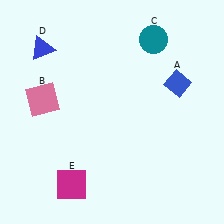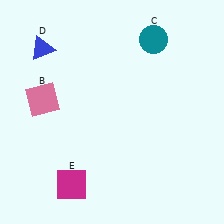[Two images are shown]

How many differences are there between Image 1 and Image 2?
There is 1 difference between the two images.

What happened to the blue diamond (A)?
The blue diamond (A) was removed in Image 2. It was in the top-right area of Image 1.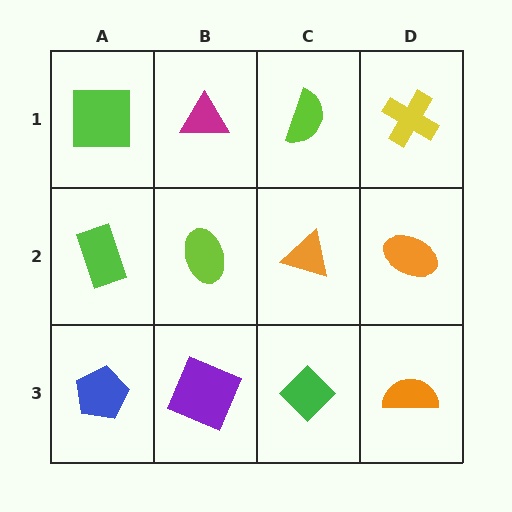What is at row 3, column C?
A green diamond.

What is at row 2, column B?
A lime ellipse.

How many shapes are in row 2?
4 shapes.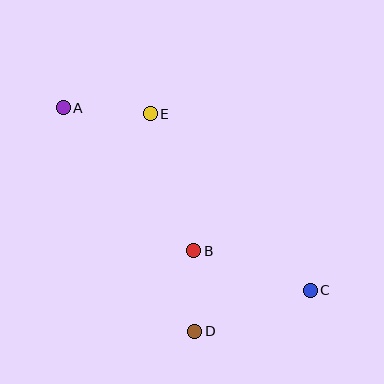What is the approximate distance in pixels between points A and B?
The distance between A and B is approximately 194 pixels.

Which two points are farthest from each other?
Points A and C are farthest from each other.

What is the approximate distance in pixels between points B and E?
The distance between B and E is approximately 144 pixels.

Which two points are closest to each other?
Points B and D are closest to each other.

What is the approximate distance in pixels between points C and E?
The distance between C and E is approximately 238 pixels.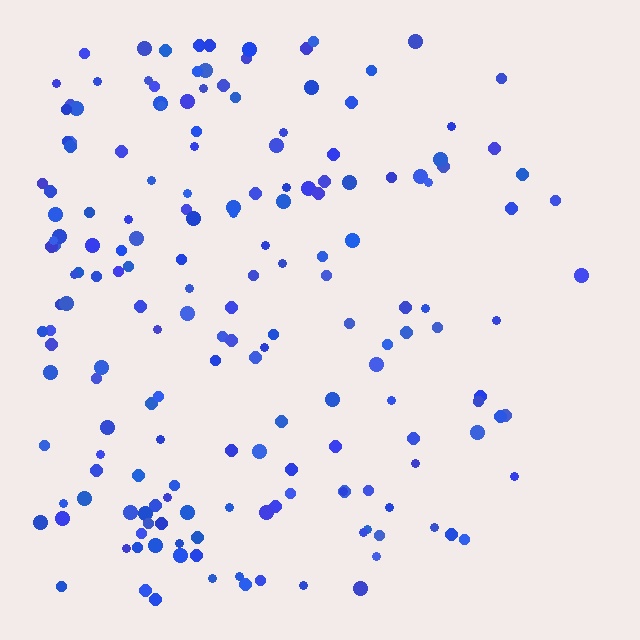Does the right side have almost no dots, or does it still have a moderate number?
Still a moderate number, just noticeably fewer than the left.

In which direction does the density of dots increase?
From right to left, with the left side densest.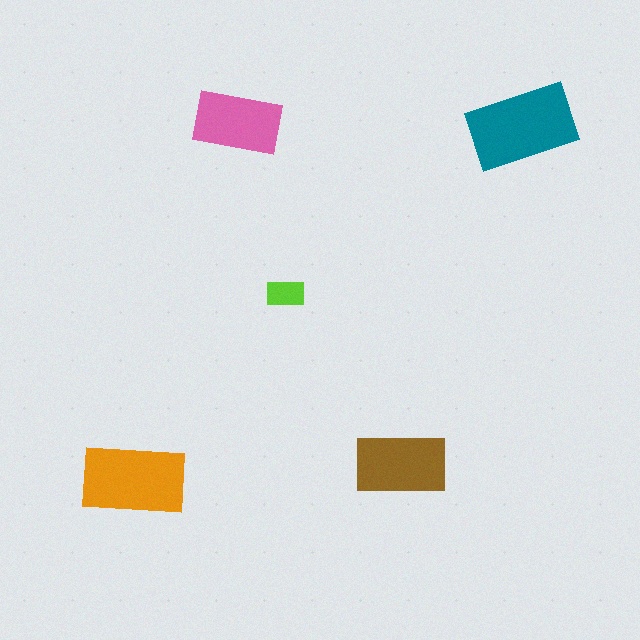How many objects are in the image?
There are 5 objects in the image.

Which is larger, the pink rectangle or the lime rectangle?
The pink one.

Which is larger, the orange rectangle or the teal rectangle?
The teal one.